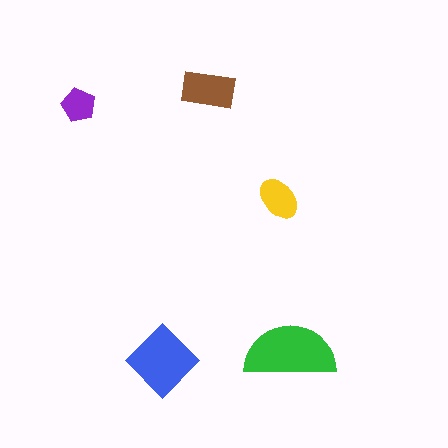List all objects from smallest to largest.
The purple pentagon, the yellow ellipse, the brown rectangle, the blue diamond, the green semicircle.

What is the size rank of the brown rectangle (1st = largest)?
3rd.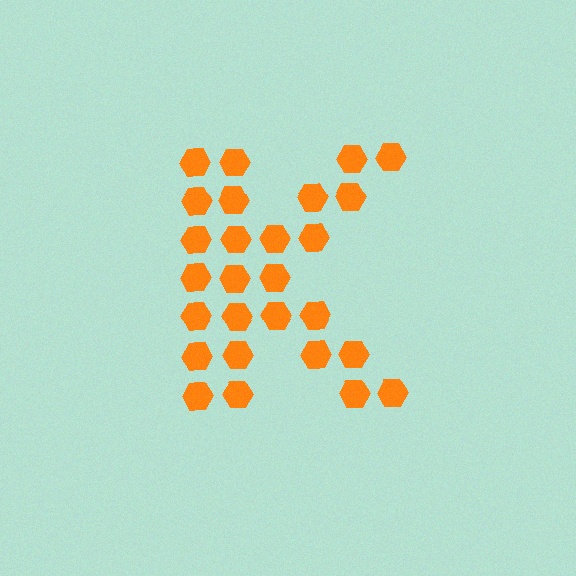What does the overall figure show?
The overall figure shows the letter K.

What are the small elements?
The small elements are hexagons.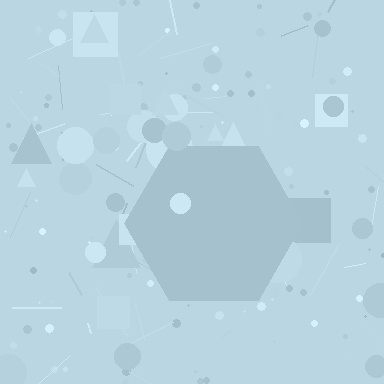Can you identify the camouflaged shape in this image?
The camouflaged shape is a hexagon.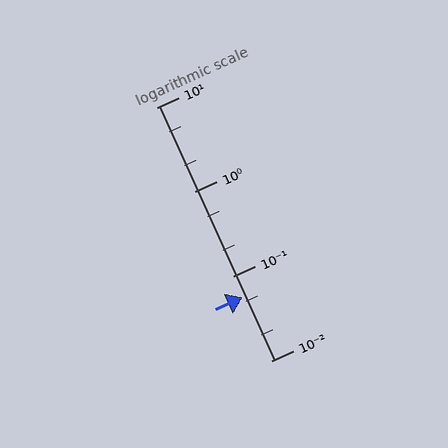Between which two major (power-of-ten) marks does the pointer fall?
The pointer is between 0.01 and 0.1.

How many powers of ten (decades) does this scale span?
The scale spans 3 decades, from 0.01 to 10.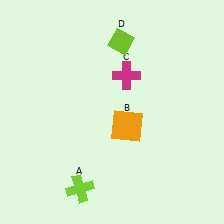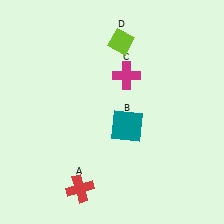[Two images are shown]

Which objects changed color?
A changed from lime to red. B changed from orange to teal.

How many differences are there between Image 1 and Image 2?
There are 2 differences between the two images.